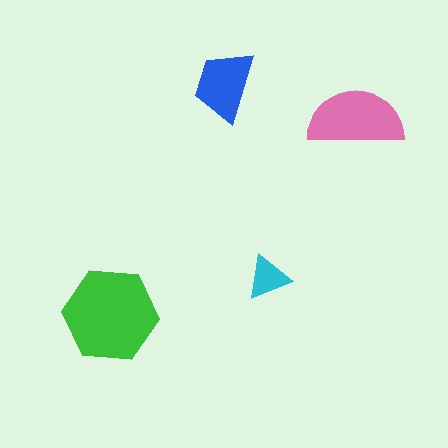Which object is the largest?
The green hexagon.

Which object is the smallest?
The cyan triangle.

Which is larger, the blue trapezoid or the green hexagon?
The green hexagon.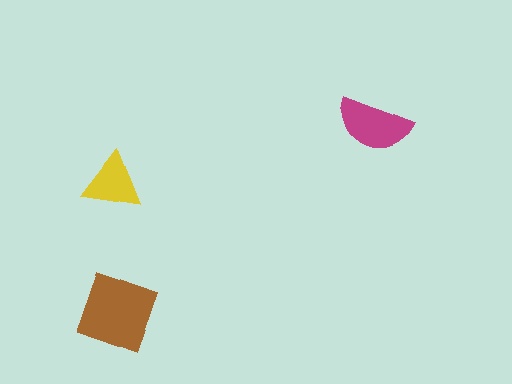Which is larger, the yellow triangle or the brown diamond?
The brown diamond.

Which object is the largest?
The brown diamond.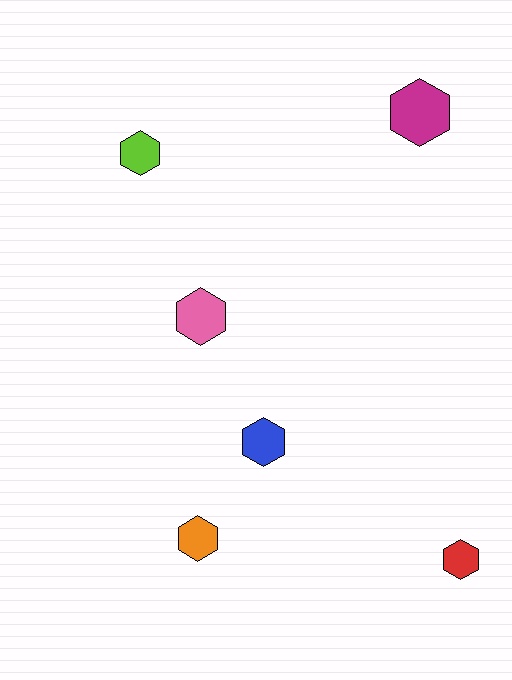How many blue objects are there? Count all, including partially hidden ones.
There is 1 blue object.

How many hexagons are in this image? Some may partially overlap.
There are 6 hexagons.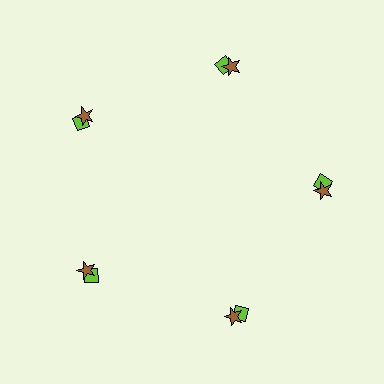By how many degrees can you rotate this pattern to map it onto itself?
The pattern maps onto itself every 72 degrees of rotation.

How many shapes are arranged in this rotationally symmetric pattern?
There are 10 shapes, arranged in 5 groups of 2.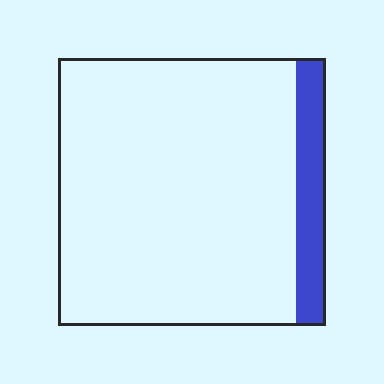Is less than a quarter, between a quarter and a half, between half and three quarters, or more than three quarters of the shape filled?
Less than a quarter.